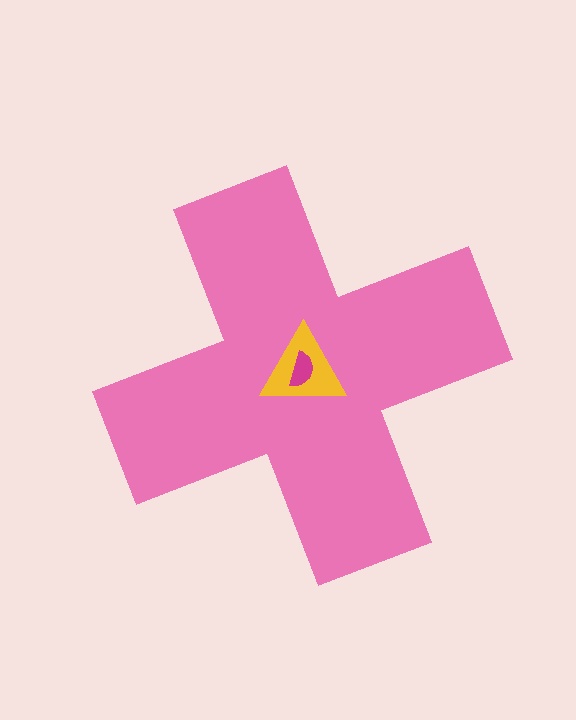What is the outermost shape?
The pink cross.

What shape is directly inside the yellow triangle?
The magenta semicircle.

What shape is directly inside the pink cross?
The yellow triangle.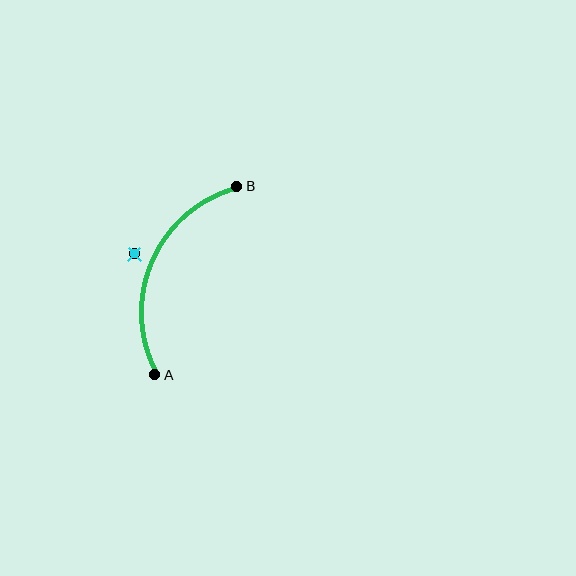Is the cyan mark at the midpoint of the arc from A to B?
No — the cyan mark does not lie on the arc at all. It sits slightly outside the curve.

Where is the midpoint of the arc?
The arc midpoint is the point on the curve farthest from the straight line joining A and B. It sits to the left of that line.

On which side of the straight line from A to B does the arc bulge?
The arc bulges to the left of the straight line connecting A and B.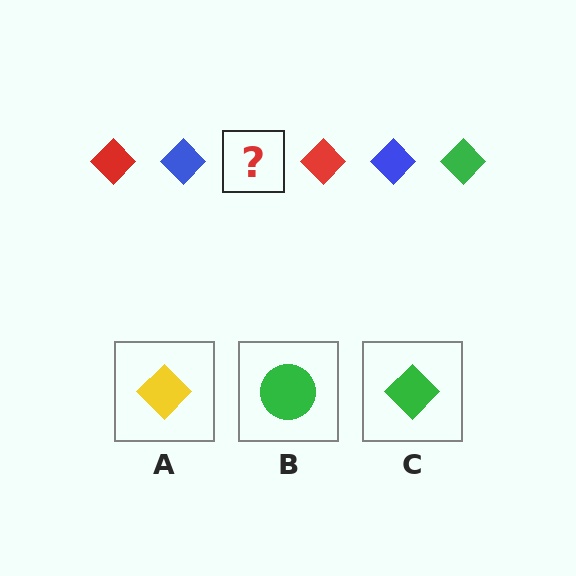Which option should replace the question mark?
Option C.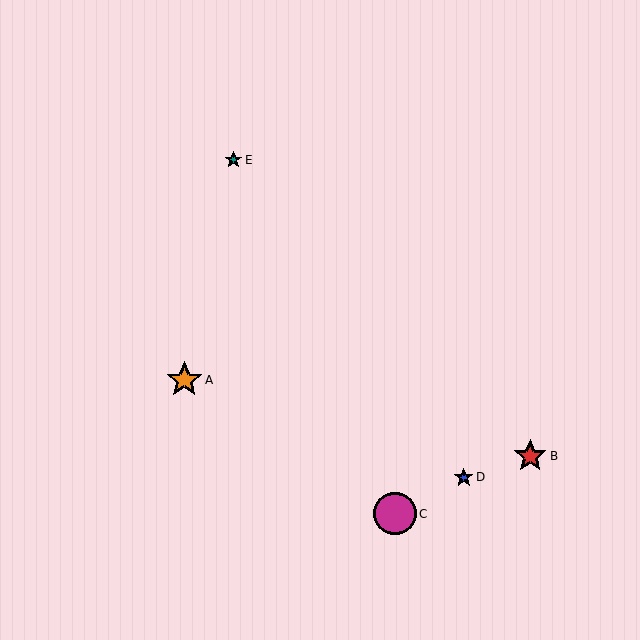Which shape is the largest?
The magenta circle (labeled C) is the largest.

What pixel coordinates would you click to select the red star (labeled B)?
Click at (530, 456) to select the red star B.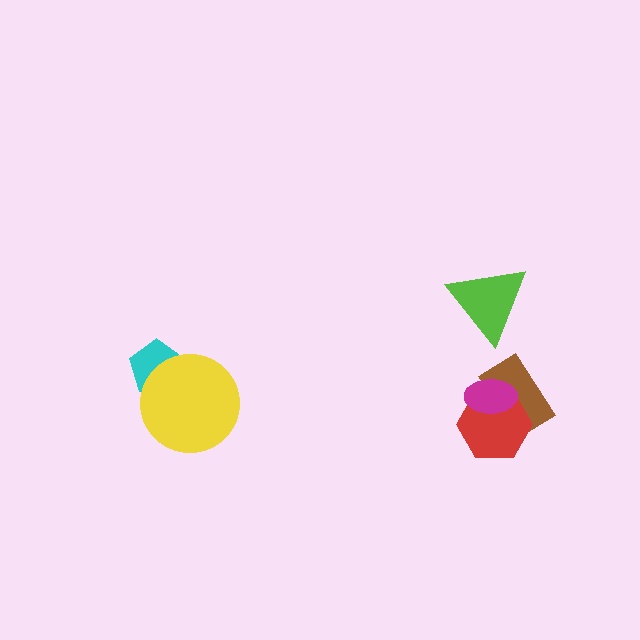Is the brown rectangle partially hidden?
Yes, it is partially covered by another shape.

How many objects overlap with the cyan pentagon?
1 object overlaps with the cyan pentagon.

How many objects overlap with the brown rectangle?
2 objects overlap with the brown rectangle.